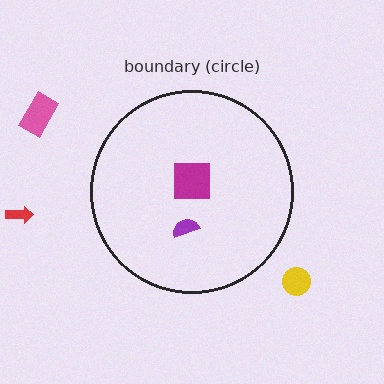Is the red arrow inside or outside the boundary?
Outside.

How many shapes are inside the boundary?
2 inside, 3 outside.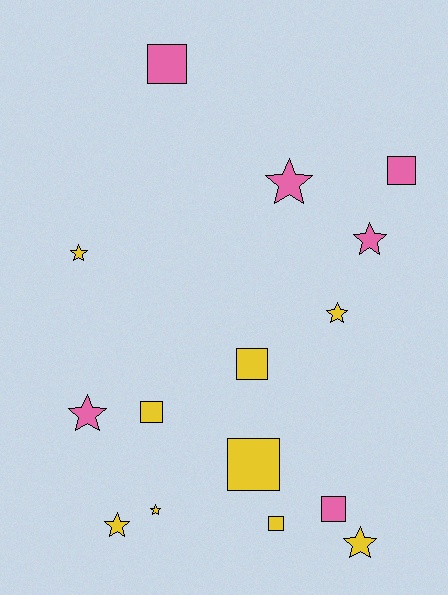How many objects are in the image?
There are 15 objects.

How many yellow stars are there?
There are 5 yellow stars.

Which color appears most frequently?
Yellow, with 9 objects.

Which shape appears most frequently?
Star, with 8 objects.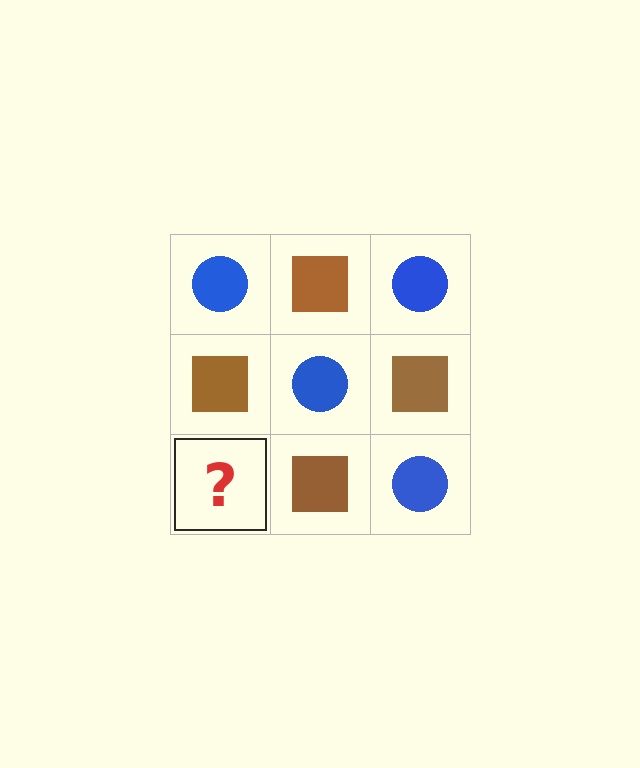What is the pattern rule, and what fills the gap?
The rule is that it alternates blue circle and brown square in a checkerboard pattern. The gap should be filled with a blue circle.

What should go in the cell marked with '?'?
The missing cell should contain a blue circle.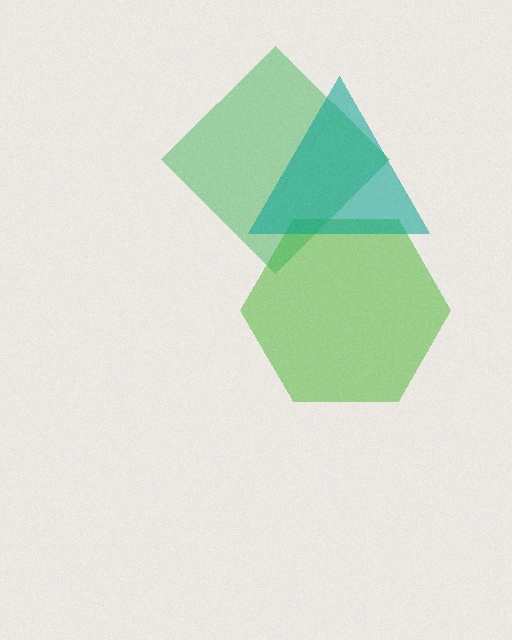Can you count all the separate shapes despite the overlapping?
Yes, there are 3 separate shapes.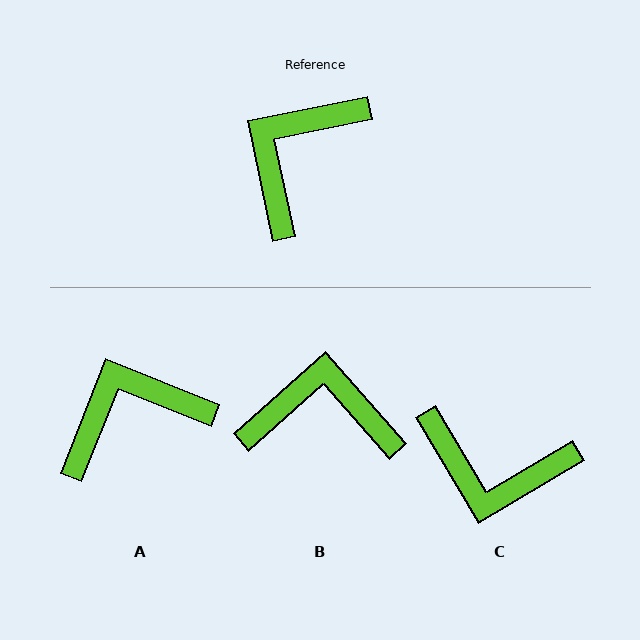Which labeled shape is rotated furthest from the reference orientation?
C, about 109 degrees away.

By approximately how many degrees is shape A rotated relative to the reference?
Approximately 33 degrees clockwise.